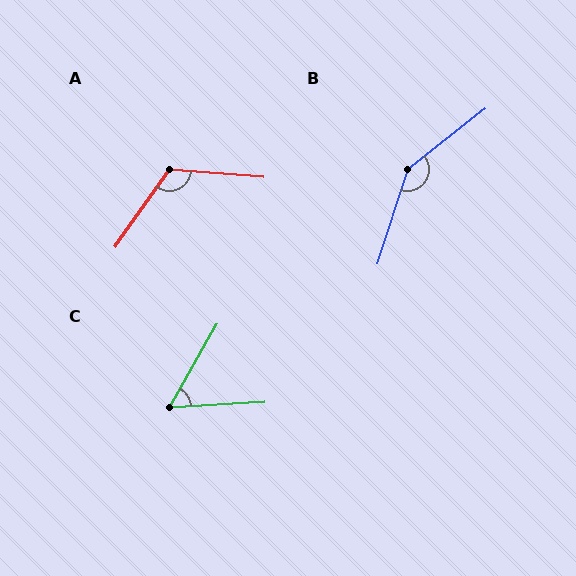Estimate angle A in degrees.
Approximately 121 degrees.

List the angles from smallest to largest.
C (57°), A (121°), B (146°).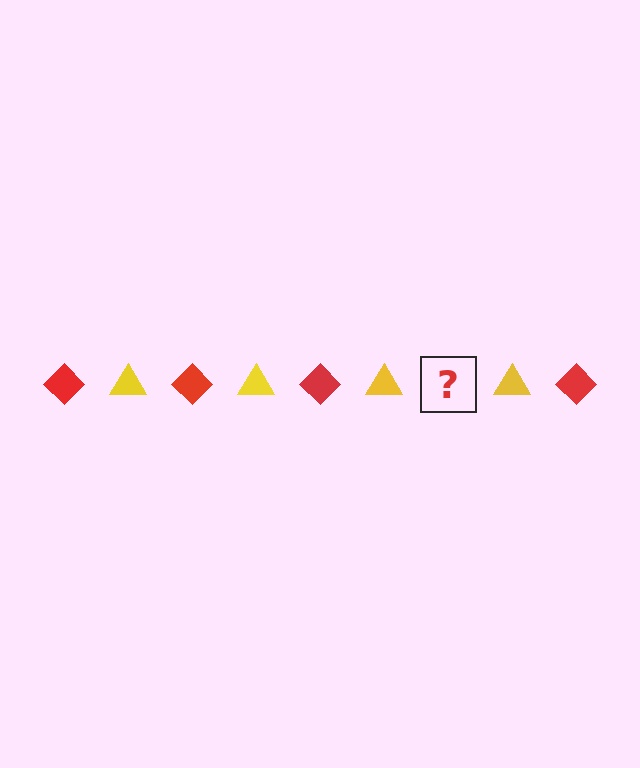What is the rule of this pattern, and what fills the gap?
The rule is that the pattern alternates between red diamond and yellow triangle. The gap should be filled with a red diamond.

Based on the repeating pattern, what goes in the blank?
The blank should be a red diamond.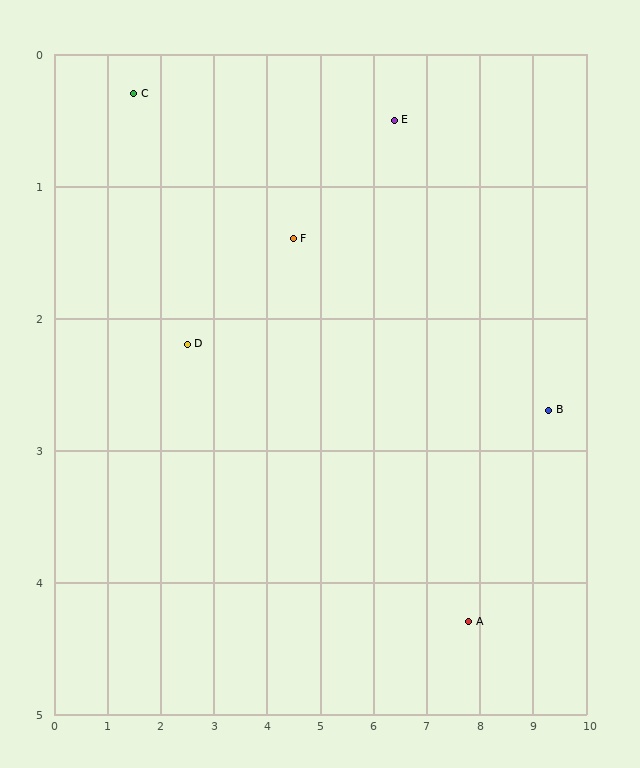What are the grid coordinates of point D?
Point D is at approximately (2.5, 2.2).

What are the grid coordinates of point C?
Point C is at approximately (1.5, 0.3).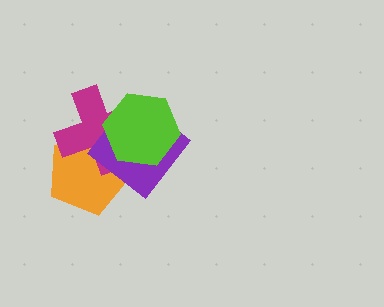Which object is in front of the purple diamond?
The lime hexagon is in front of the purple diamond.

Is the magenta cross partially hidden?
Yes, it is partially covered by another shape.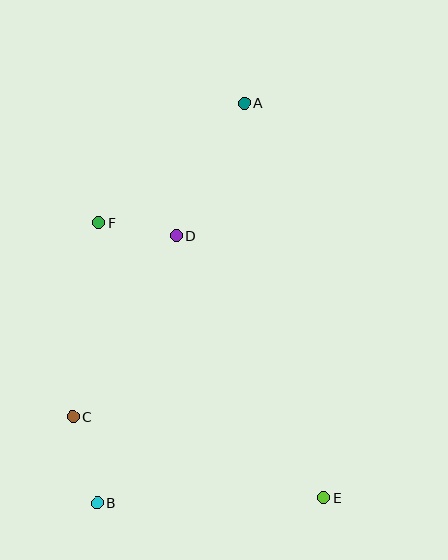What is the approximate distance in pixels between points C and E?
The distance between C and E is approximately 264 pixels.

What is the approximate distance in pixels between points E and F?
The distance between E and F is approximately 355 pixels.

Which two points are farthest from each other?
Points A and B are farthest from each other.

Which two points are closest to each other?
Points D and F are closest to each other.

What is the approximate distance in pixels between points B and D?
The distance between B and D is approximately 279 pixels.